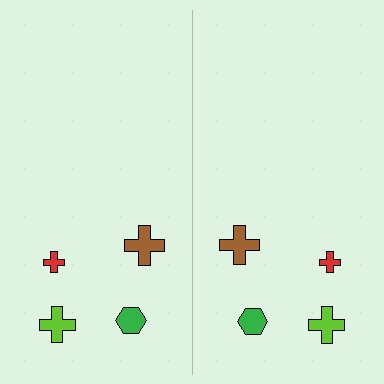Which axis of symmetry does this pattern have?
The pattern has a vertical axis of symmetry running through the center of the image.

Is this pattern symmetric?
Yes, this pattern has bilateral (reflection) symmetry.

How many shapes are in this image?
There are 8 shapes in this image.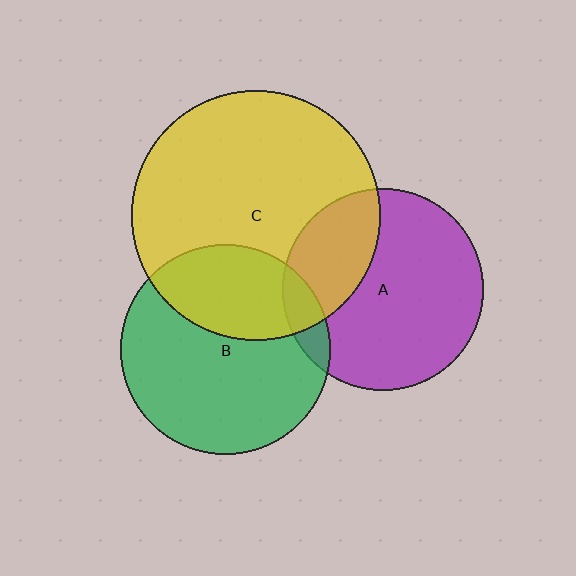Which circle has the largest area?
Circle C (yellow).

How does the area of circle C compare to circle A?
Approximately 1.5 times.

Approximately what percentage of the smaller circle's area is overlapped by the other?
Approximately 35%.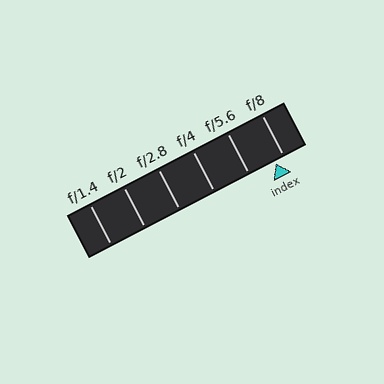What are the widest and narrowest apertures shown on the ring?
The widest aperture shown is f/1.4 and the narrowest is f/8.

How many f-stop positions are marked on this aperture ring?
There are 6 f-stop positions marked.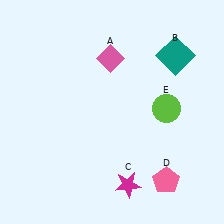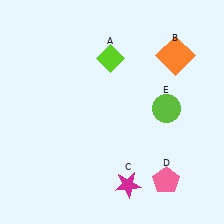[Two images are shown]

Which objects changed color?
A changed from pink to lime. B changed from teal to orange.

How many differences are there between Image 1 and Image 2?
There are 2 differences between the two images.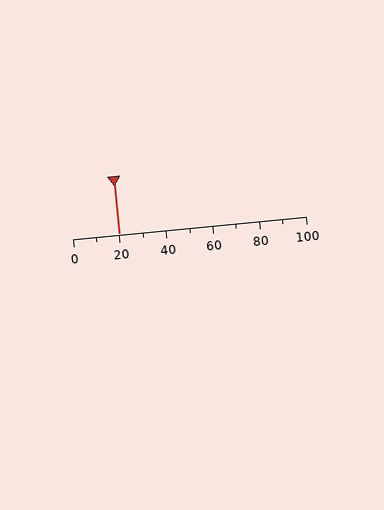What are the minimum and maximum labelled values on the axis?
The axis runs from 0 to 100.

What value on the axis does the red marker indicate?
The marker indicates approximately 20.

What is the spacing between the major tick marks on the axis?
The major ticks are spaced 20 apart.